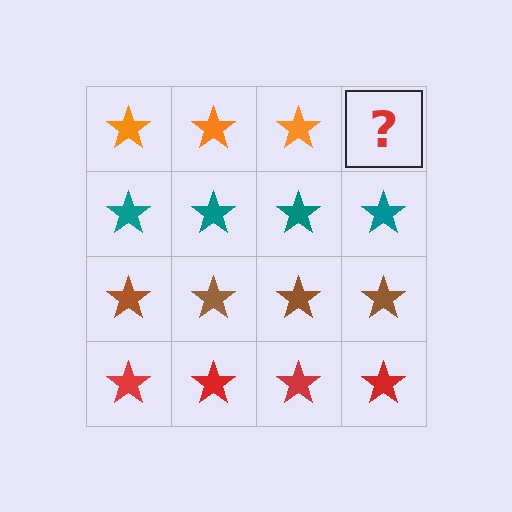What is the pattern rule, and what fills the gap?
The rule is that each row has a consistent color. The gap should be filled with an orange star.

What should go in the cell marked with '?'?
The missing cell should contain an orange star.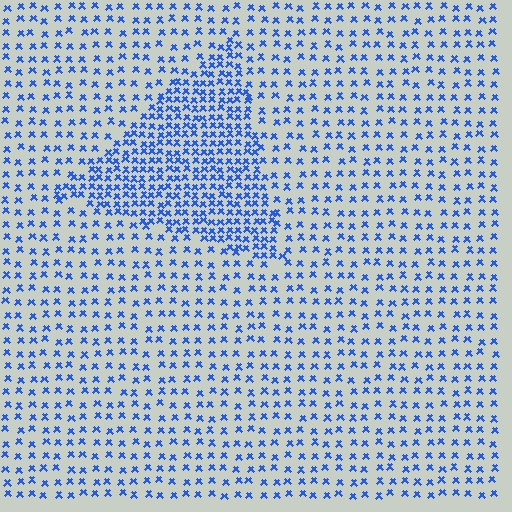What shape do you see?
I see a triangle.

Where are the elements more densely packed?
The elements are more densely packed inside the triangle boundary.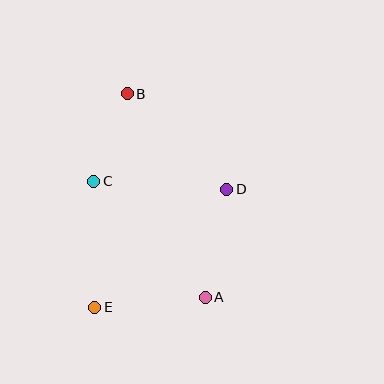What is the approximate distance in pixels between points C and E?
The distance between C and E is approximately 126 pixels.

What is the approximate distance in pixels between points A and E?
The distance between A and E is approximately 111 pixels.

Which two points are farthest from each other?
Points A and B are farthest from each other.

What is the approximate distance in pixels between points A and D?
The distance between A and D is approximately 110 pixels.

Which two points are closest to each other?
Points B and C are closest to each other.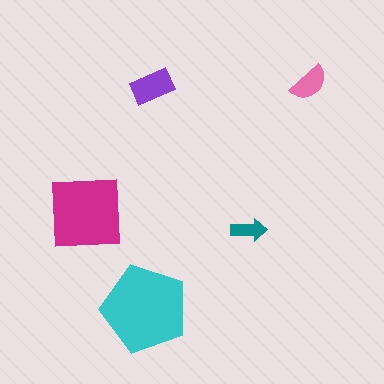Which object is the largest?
The cyan pentagon.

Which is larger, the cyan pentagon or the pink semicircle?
The cyan pentagon.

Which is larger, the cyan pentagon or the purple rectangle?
The cyan pentagon.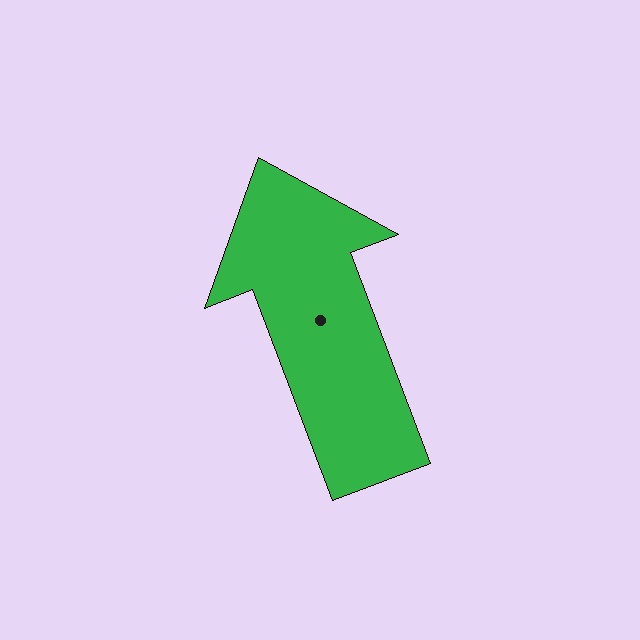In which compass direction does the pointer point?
North.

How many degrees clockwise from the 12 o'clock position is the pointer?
Approximately 339 degrees.